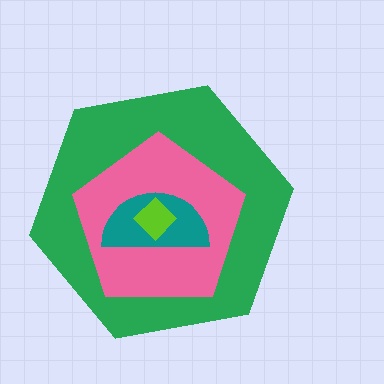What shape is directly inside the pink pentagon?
The teal semicircle.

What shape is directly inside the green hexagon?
The pink pentagon.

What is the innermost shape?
The lime diamond.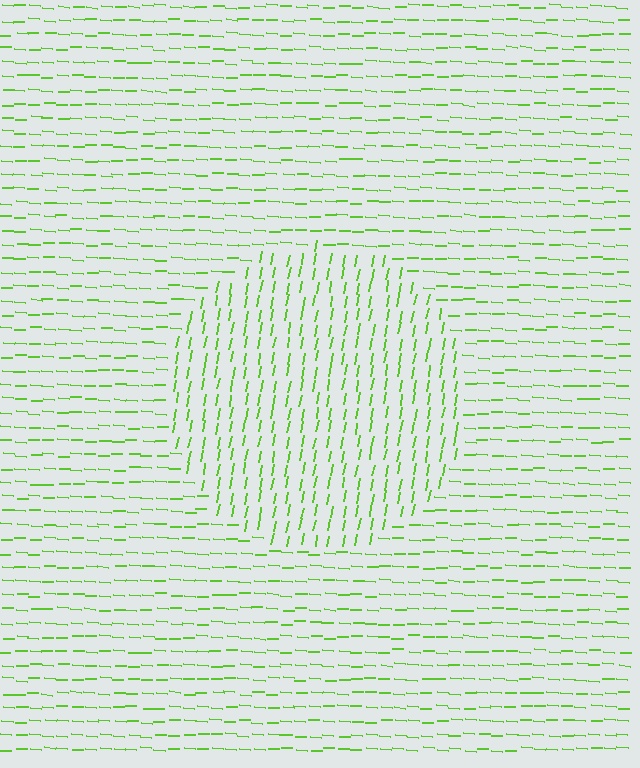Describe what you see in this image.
The image is filled with small lime line segments. A circle region in the image has lines oriented differently from the surrounding lines, creating a visible texture boundary.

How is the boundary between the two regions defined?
The boundary is defined purely by a change in line orientation (approximately 82 degrees difference). All lines are the same color and thickness.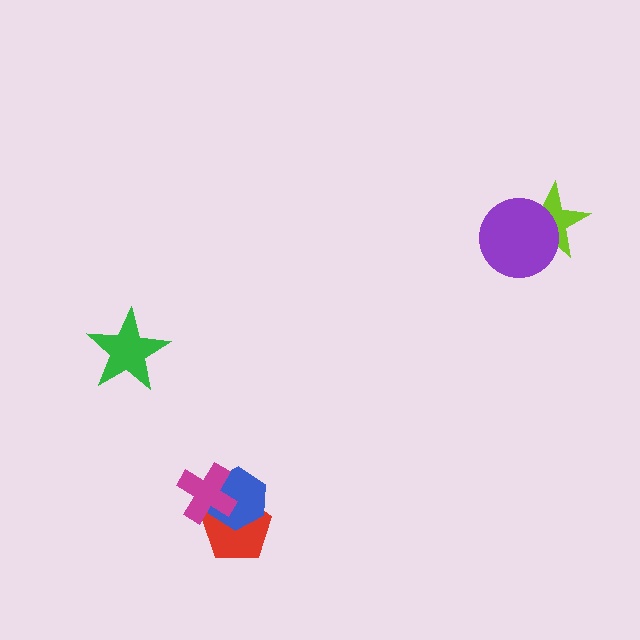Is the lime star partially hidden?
Yes, it is partially covered by another shape.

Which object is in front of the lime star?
The purple circle is in front of the lime star.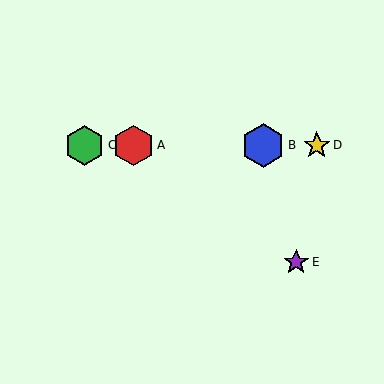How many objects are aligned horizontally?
4 objects (A, B, C, D) are aligned horizontally.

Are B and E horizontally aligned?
No, B is at y≈145 and E is at y≈262.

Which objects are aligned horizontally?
Objects A, B, C, D are aligned horizontally.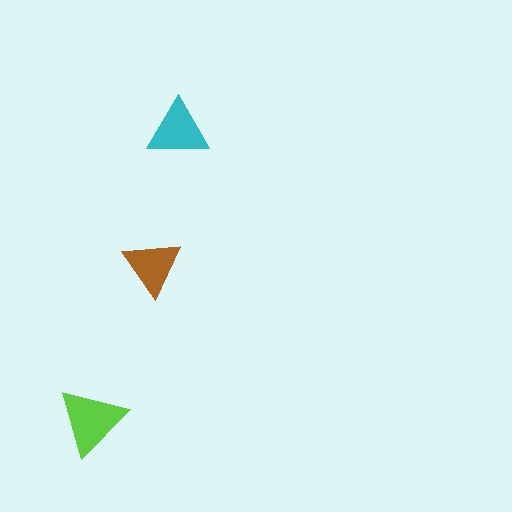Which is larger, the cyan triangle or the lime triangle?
The lime one.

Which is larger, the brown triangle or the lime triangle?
The lime one.